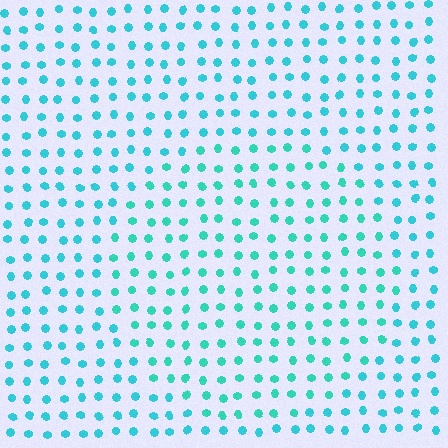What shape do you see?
I see a circle.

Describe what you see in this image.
The image is filled with small cyan elements in a uniform arrangement. A circle-shaped region is visible where the elements are tinted to a slightly different hue, forming a subtle color boundary.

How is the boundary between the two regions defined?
The boundary is defined purely by a slight shift in hue (about 17 degrees). Spacing, size, and orientation are identical on both sides.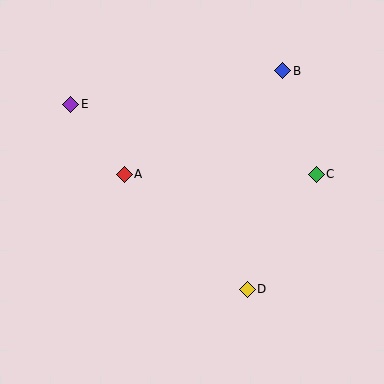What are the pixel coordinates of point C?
Point C is at (316, 174).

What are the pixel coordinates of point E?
Point E is at (71, 104).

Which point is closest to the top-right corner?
Point B is closest to the top-right corner.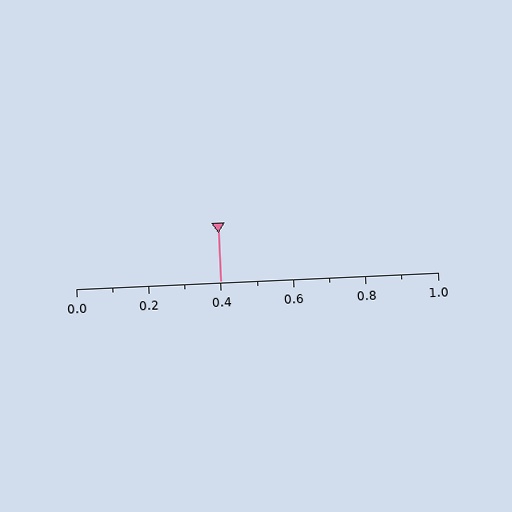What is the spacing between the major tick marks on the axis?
The major ticks are spaced 0.2 apart.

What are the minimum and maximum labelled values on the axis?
The axis runs from 0.0 to 1.0.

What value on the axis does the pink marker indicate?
The marker indicates approximately 0.4.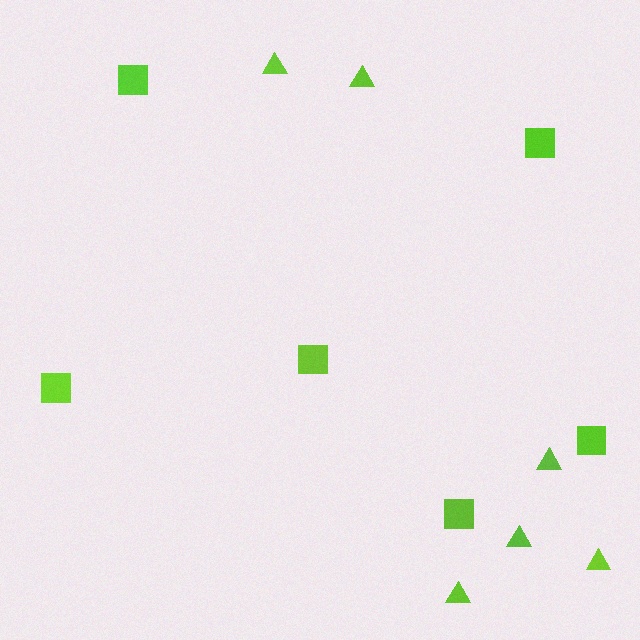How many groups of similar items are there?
There are 2 groups: one group of squares (6) and one group of triangles (6).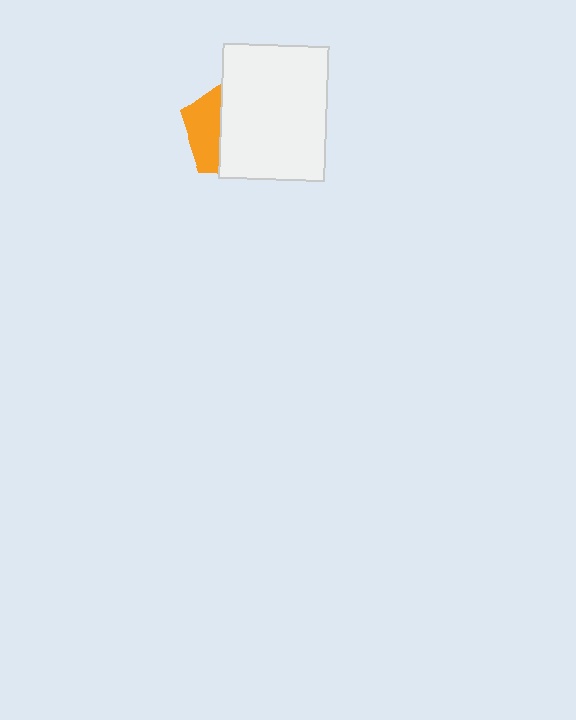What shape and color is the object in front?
The object in front is a white rectangle.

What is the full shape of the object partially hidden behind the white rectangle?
The partially hidden object is an orange pentagon.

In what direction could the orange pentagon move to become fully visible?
The orange pentagon could move left. That would shift it out from behind the white rectangle entirely.